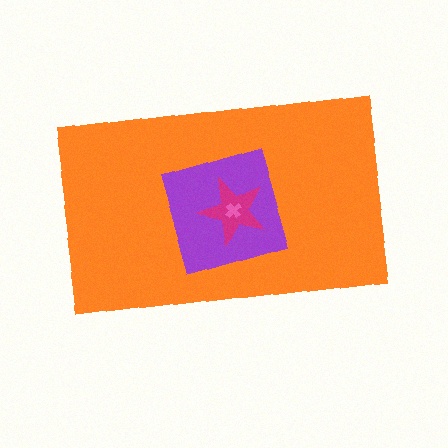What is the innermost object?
The pink cross.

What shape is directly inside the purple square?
The magenta star.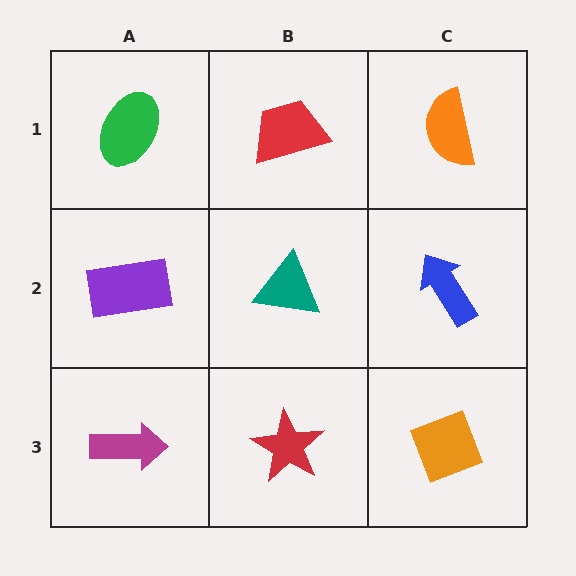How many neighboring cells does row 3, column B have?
3.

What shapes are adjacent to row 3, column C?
A blue arrow (row 2, column C), a red star (row 3, column B).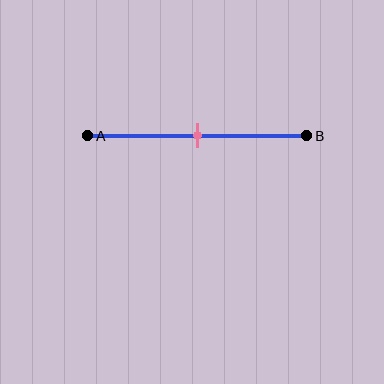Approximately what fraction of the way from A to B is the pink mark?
The pink mark is approximately 50% of the way from A to B.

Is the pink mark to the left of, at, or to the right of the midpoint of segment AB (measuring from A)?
The pink mark is approximately at the midpoint of segment AB.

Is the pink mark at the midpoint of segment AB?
Yes, the mark is approximately at the midpoint.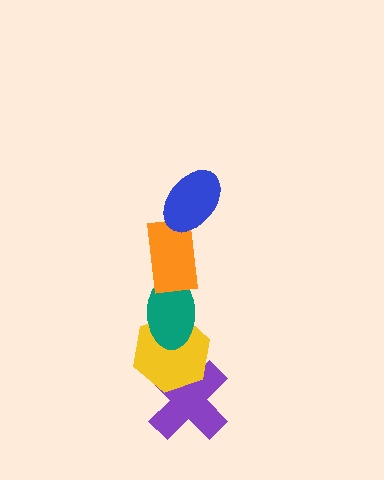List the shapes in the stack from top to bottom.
From top to bottom: the blue ellipse, the orange rectangle, the teal ellipse, the yellow hexagon, the purple cross.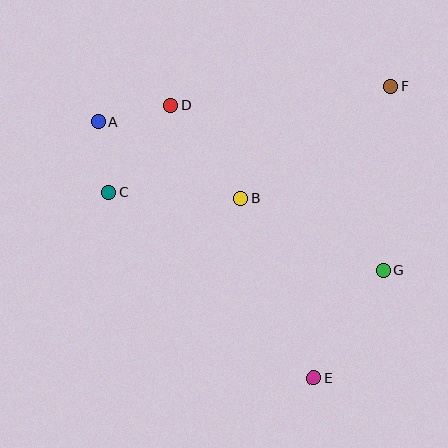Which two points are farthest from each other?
Points A and E are farthest from each other.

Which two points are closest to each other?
Points A and C are closest to each other.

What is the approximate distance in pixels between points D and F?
The distance between D and F is approximately 220 pixels.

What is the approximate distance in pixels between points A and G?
The distance between A and G is approximately 321 pixels.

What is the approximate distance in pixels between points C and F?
The distance between C and F is approximately 302 pixels.